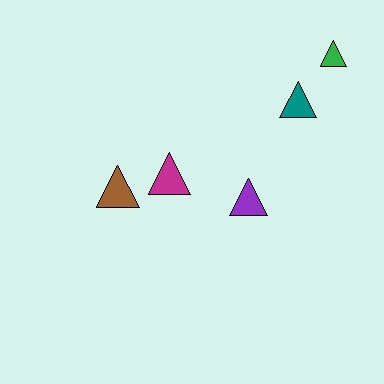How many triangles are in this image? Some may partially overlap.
There are 5 triangles.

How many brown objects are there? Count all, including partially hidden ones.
There is 1 brown object.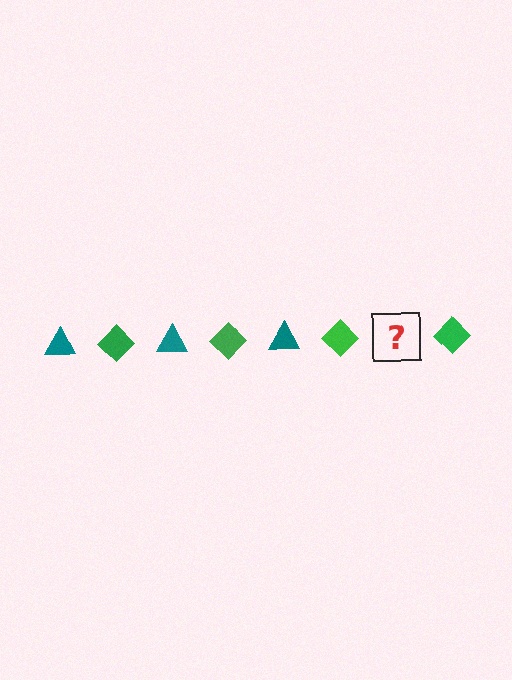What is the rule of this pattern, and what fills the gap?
The rule is that the pattern alternates between teal triangle and green diamond. The gap should be filled with a teal triangle.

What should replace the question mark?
The question mark should be replaced with a teal triangle.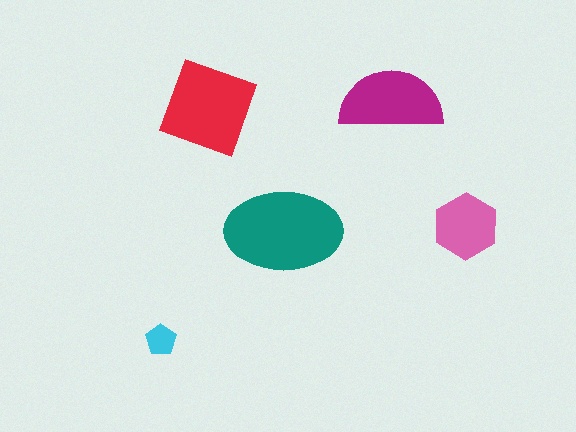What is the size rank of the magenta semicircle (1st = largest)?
3rd.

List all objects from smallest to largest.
The cyan pentagon, the pink hexagon, the magenta semicircle, the red diamond, the teal ellipse.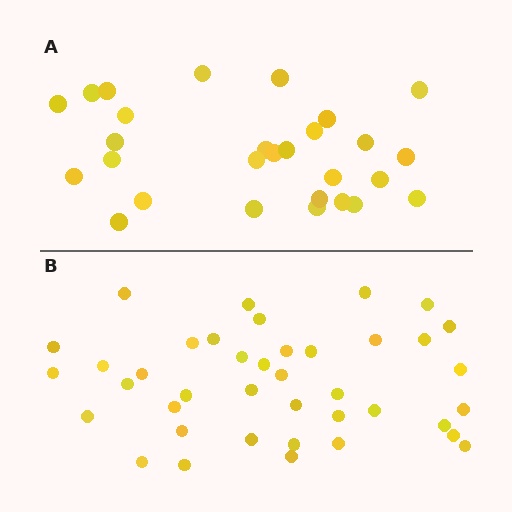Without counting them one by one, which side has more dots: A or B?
Region B (the bottom region) has more dots.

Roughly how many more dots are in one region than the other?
Region B has roughly 12 or so more dots than region A.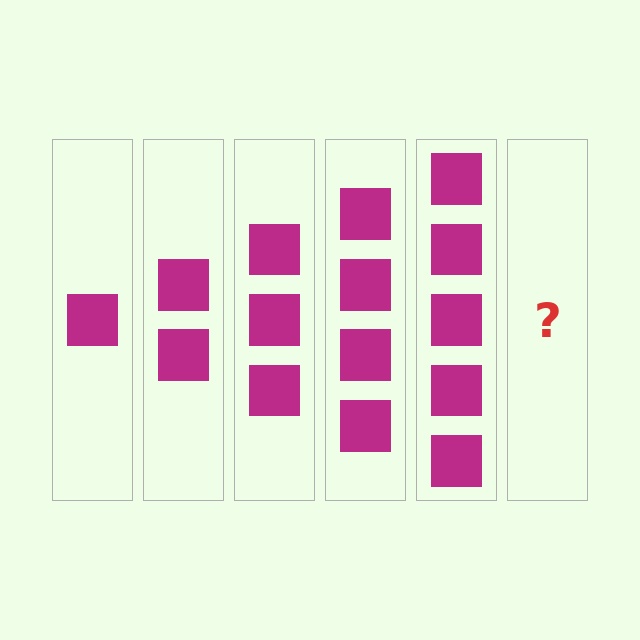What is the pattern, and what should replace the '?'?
The pattern is that each step adds one more square. The '?' should be 6 squares.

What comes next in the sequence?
The next element should be 6 squares.